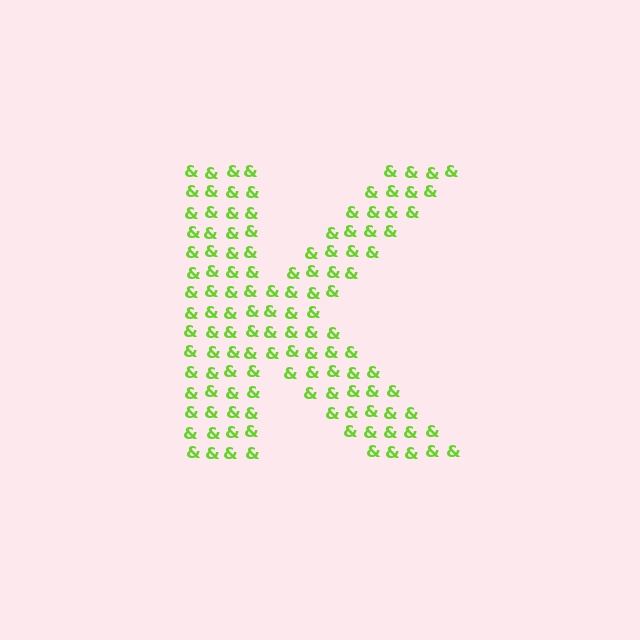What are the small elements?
The small elements are ampersands.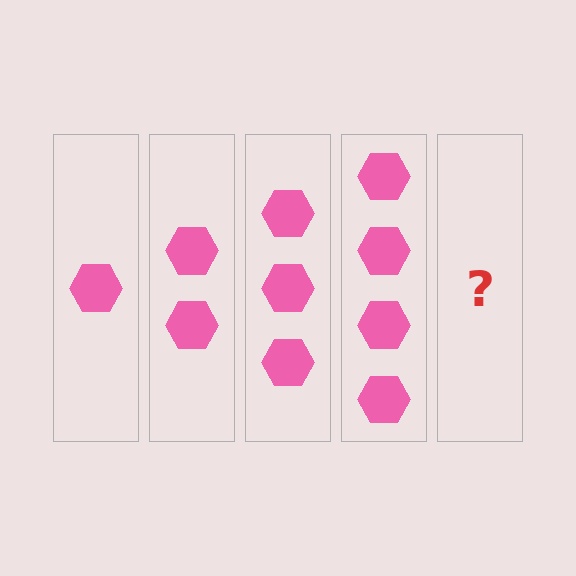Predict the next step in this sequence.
The next step is 5 hexagons.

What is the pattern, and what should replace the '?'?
The pattern is that each step adds one more hexagon. The '?' should be 5 hexagons.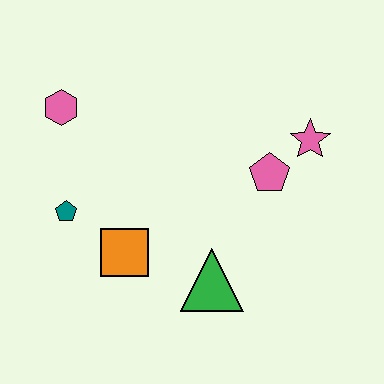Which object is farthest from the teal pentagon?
The pink star is farthest from the teal pentagon.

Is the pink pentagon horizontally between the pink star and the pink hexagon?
Yes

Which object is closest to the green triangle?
The orange square is closest to the green triangle.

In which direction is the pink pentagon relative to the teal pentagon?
The pink pentagon is to the right of the teal pentagon.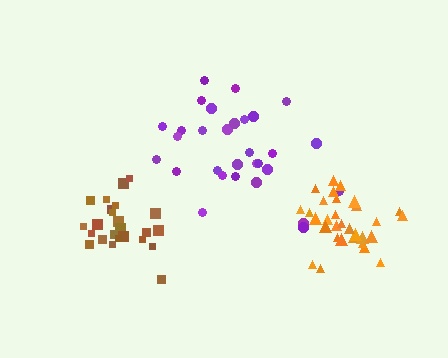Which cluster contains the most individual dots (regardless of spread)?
Orange (31).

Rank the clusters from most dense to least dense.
orange, brown, purple.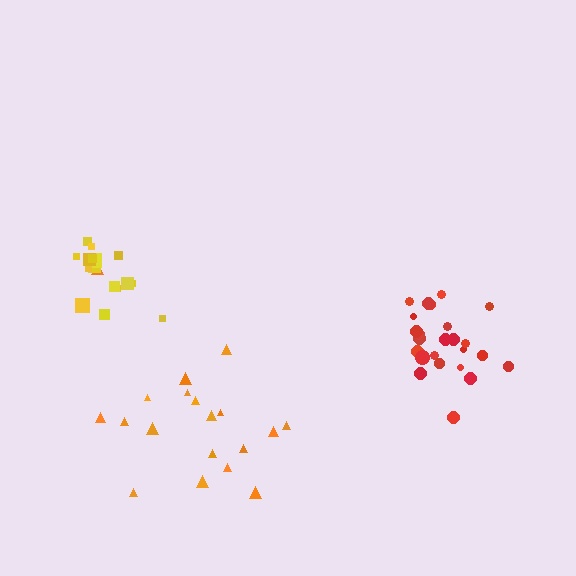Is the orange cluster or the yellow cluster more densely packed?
Yellow.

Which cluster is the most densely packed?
Red.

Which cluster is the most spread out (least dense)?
Orange.